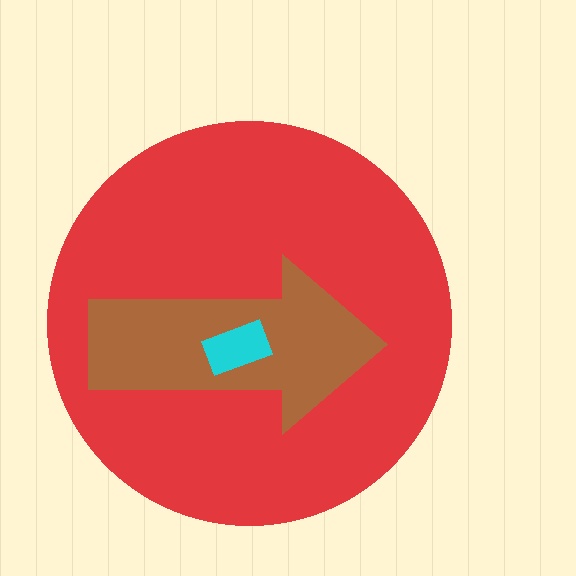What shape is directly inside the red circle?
The brown arrow.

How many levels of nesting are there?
3.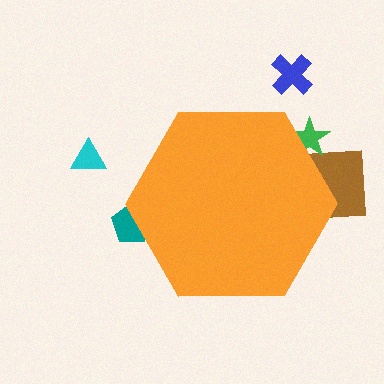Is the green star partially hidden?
Yes, the green star is partially hidden behind the orange hexagon.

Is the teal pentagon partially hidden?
Yes, the teal pentagon is partially hidden behind the orange hexagon.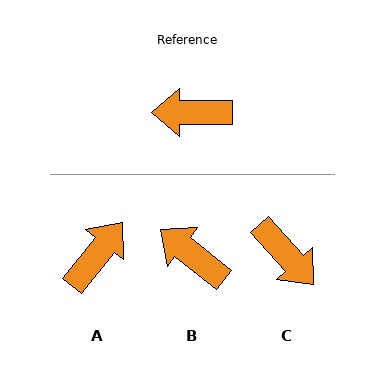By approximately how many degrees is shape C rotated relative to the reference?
Approximately 132 degrees counter-clockwise.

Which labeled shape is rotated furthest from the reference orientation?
C, about 132 degrees away.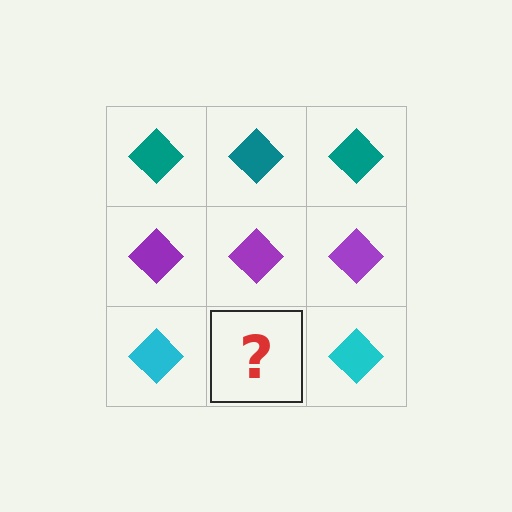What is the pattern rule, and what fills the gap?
The rule is that each row has a consistent color. The gap should be filled with a cyan diamond.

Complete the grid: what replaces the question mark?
The question mark should be replaced with a cyan diamond.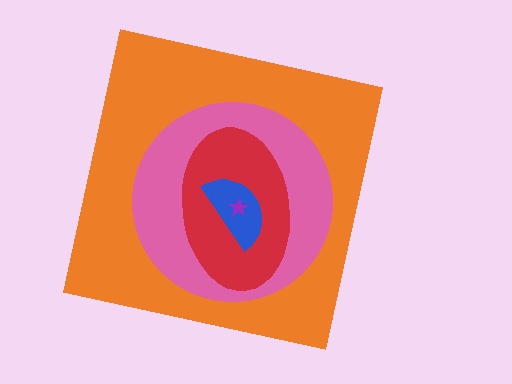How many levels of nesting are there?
5.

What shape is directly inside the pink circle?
The red ellipse.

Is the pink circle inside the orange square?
Yes.